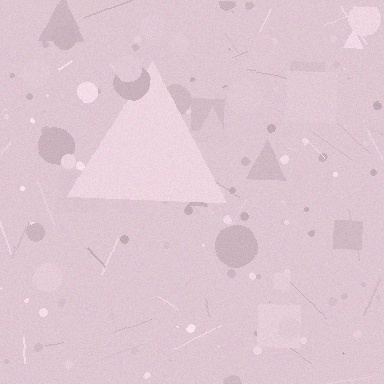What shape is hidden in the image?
A triangle is hidden in the image.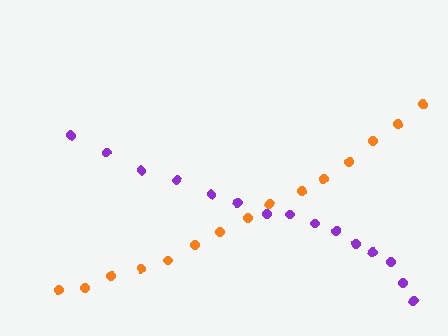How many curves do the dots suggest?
There are 2 distinct paths.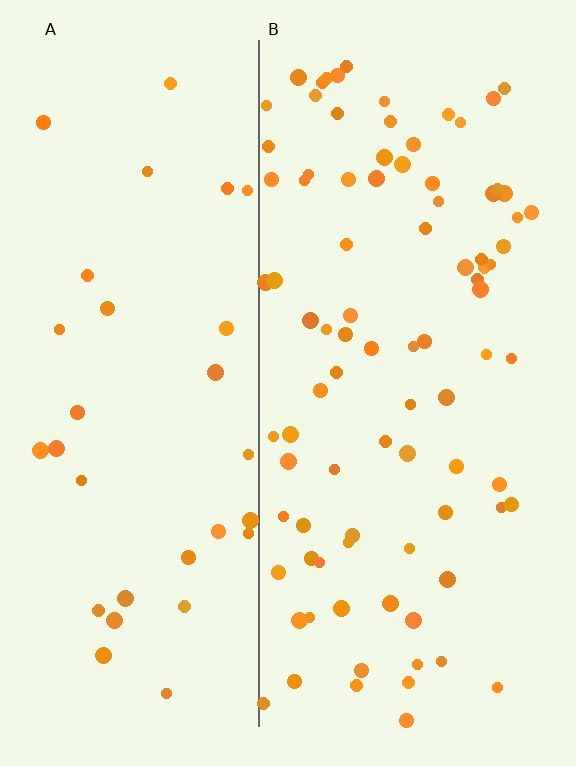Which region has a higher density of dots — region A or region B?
B (the right).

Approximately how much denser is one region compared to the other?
Approximately 2.7× — region B over region A.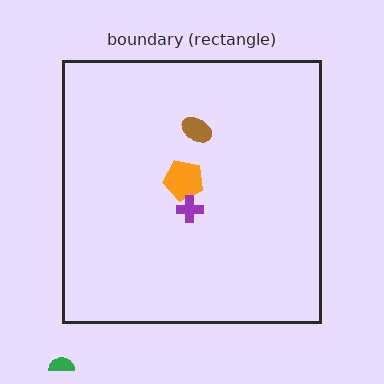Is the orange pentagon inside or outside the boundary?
Inside.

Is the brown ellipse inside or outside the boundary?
Inside.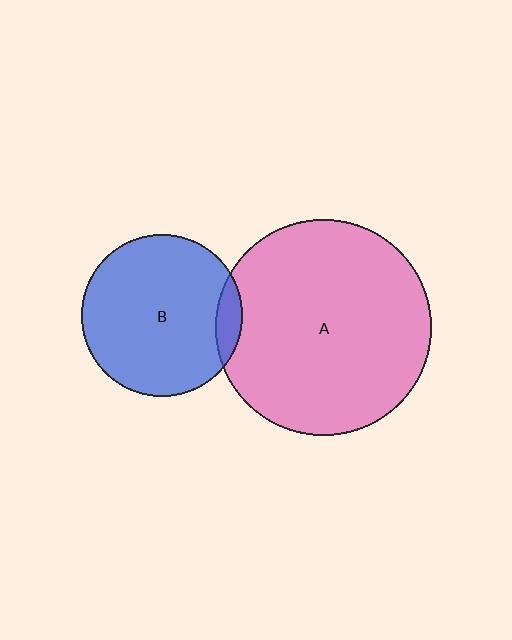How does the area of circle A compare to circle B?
Approximately 1.8 times.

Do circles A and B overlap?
Yes.